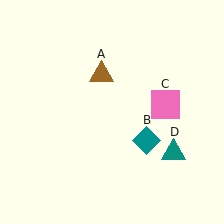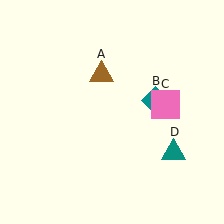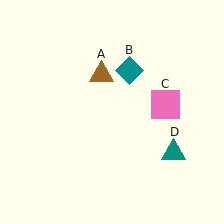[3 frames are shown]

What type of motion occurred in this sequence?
The teal diamond (object B) rotated counterclockwise around the center of the scene.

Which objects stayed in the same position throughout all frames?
Brown triangle (object A) and pink square (object C) and teal triangle (object D) remained stationary.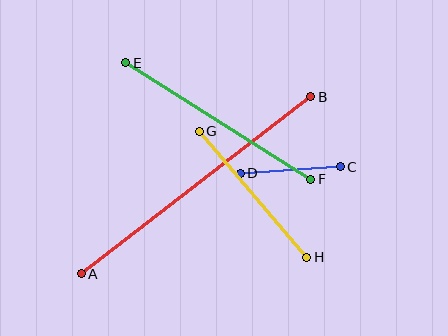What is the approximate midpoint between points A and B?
The midpoint is at approximately (196, 185) pixels.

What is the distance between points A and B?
The distance is approximately 290 pixels.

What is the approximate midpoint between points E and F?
The midpoint is at approximately (218, 121) pixels.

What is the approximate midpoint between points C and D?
The midpoint is at approximately (290, 170) pixels.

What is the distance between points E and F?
The distance is approximately 219 pixels.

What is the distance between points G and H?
The distance is approximately 166 pixels.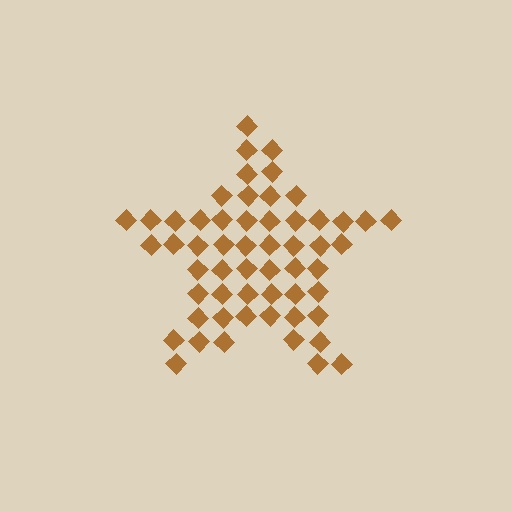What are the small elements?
The small elements are diamonds.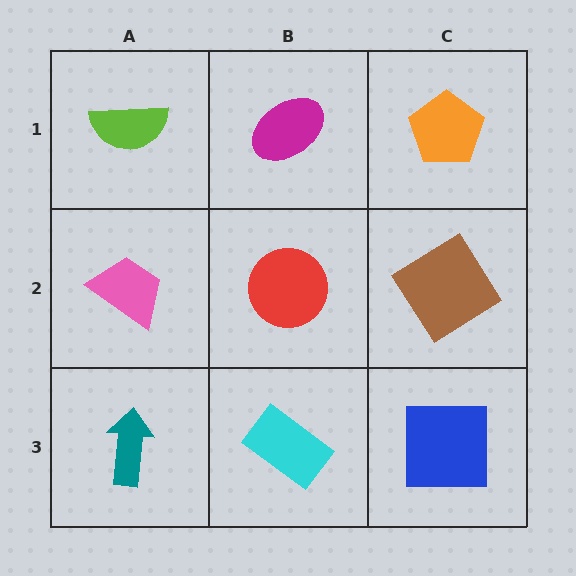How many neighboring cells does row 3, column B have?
3.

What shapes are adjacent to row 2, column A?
A lime semicircle (row 1, column A), a teal arrow (row 3, column A), a red circle (row 2, column B).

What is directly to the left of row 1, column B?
A lime semicircle.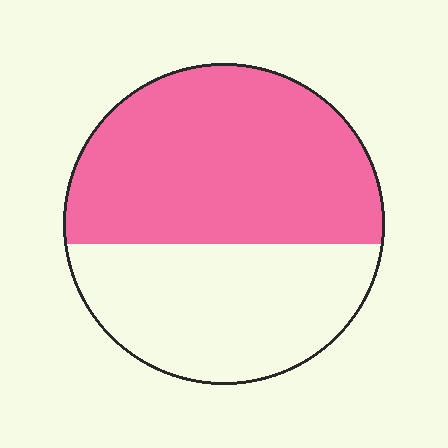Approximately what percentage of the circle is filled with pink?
Approximately 60%.